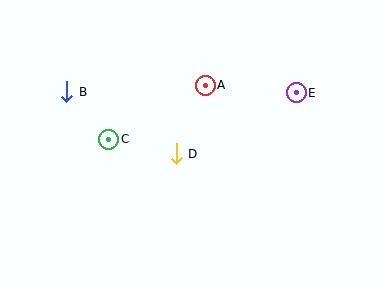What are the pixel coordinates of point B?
Point B is at (67, 92).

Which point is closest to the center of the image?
Point D at (176, 154) is closest to the center.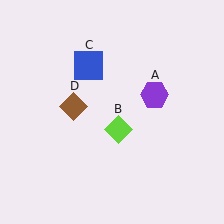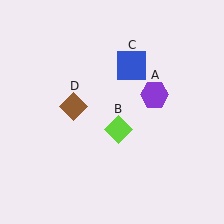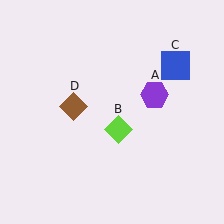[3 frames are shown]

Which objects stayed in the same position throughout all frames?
Purple hexagon (object A) and lime diamond (object B) and brown diamond (object D) remained stationary.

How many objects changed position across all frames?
1 object changed position: blue square (object C).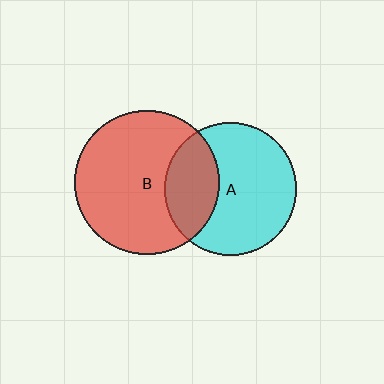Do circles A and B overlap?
Yes.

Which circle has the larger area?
Circle B (red).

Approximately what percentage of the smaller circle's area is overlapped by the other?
Approximately 30%.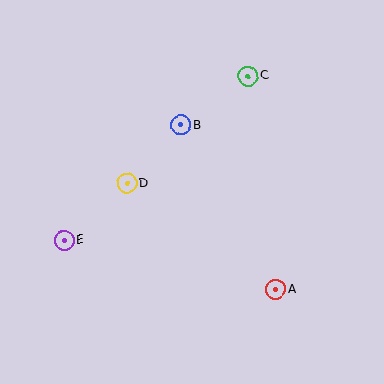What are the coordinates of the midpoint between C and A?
The midpoint between C and A is at (262, 183).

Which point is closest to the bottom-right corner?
Point A is closest to the bottom-right corner.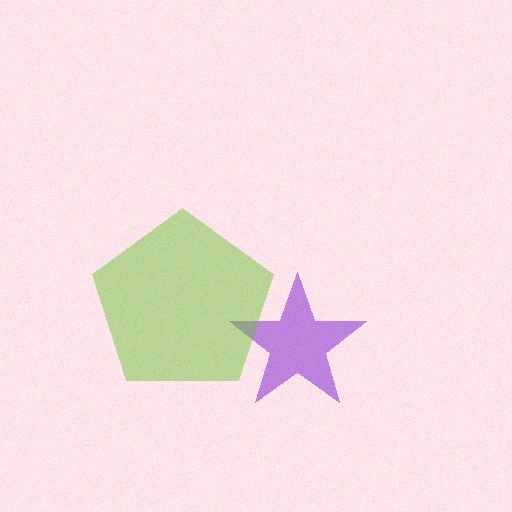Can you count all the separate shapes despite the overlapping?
Yes, there are 2 separate shapes.